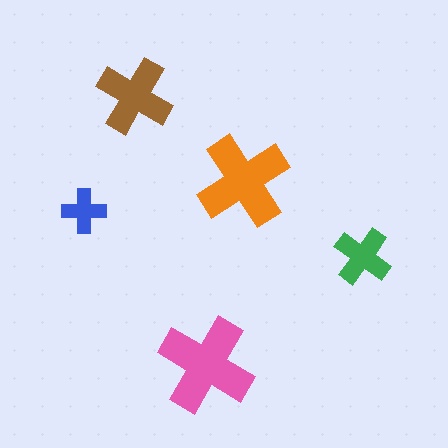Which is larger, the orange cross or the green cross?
The orange one.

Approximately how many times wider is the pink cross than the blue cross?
About 2 times wider.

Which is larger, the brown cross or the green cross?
The brown one.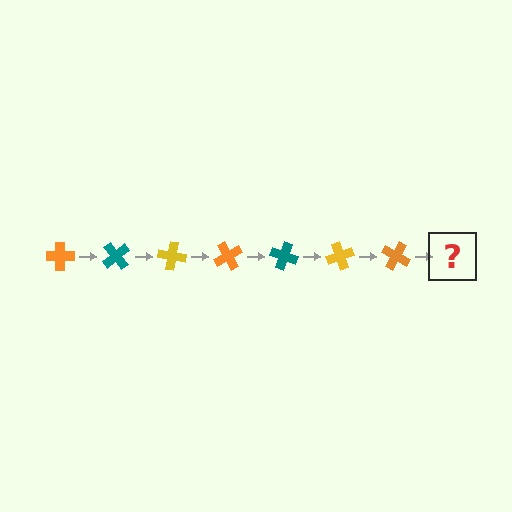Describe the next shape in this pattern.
It should be a teal cross, rotated 350 degrees from the start.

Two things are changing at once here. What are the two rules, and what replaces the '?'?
The two rules are that it rotates 50 degrees each step and the color cycles through orange, teal, and yellow. The '?' should be a teal cross, rotated 350 degrees from the start.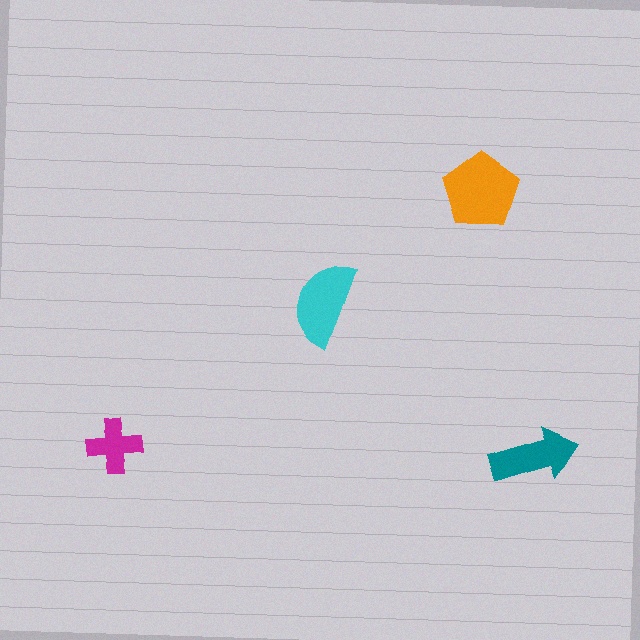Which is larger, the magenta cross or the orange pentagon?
The orange pentagon.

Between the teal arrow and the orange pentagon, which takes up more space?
The orange pentagon.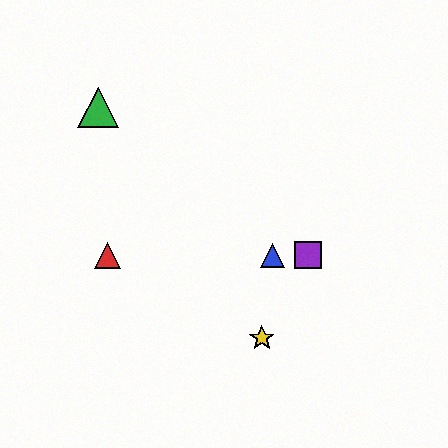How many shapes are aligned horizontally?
3 shapes (the red triangle, the blue triangle, the purple square) are aligned horizontally.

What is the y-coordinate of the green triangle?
The green triangle is at y≈107.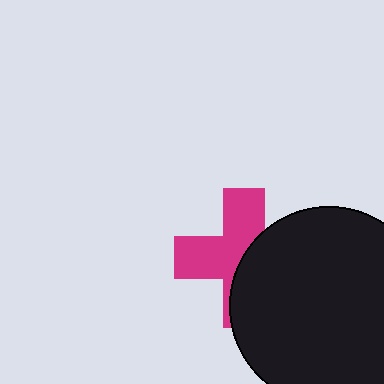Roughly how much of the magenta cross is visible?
About half of it is visible (roughly 53%).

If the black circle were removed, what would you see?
You would see the complete magenta cross.